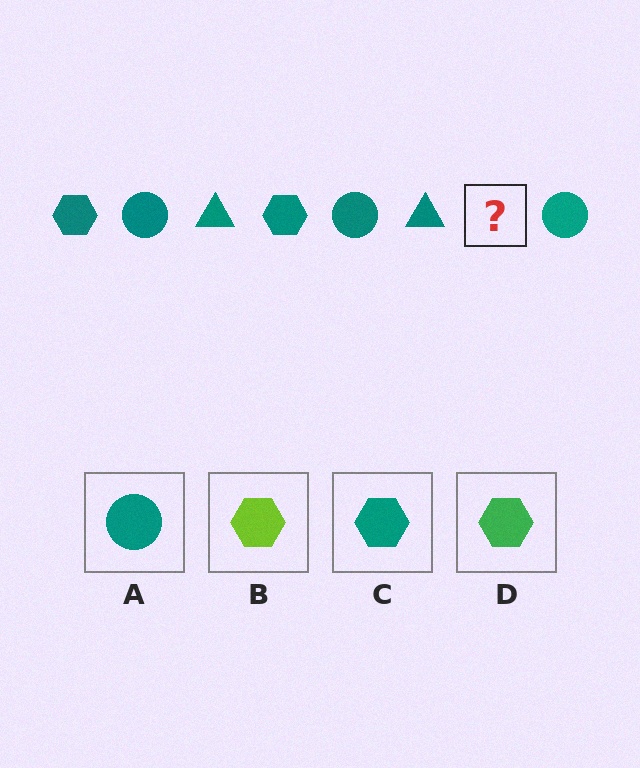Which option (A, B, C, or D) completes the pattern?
C.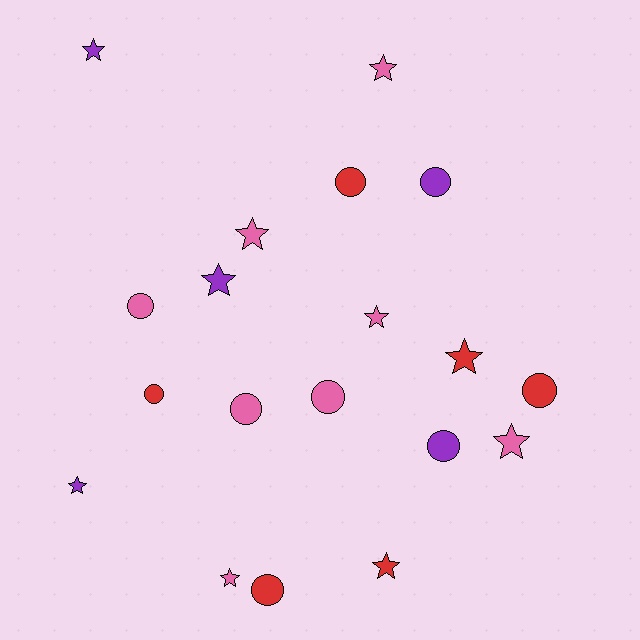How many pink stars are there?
There are 5 pink stars.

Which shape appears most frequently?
Star, with 10 objects.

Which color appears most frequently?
Pink, with 8 objects.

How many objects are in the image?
There are 19 objects.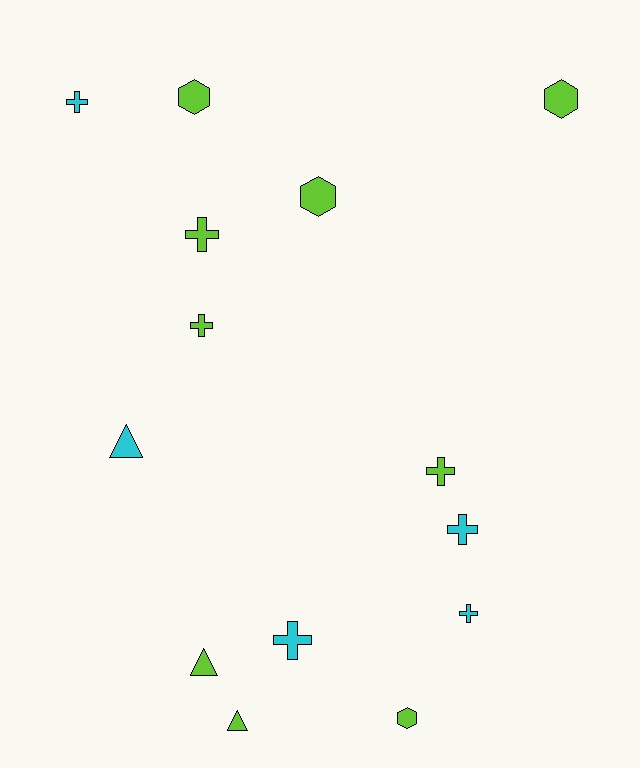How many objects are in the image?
There are 14 objects.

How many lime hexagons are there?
There are 4 lime hexagons.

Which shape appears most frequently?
Cross, with 7 objects.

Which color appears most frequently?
Lime, with 9 objects.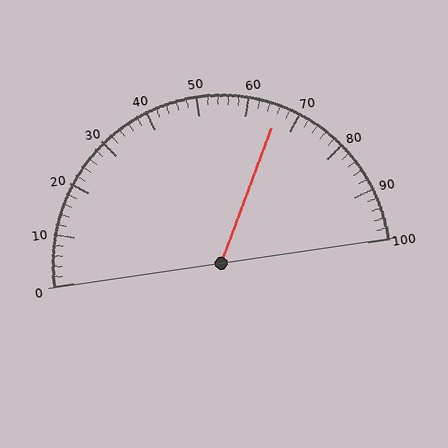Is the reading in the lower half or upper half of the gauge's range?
The reading is in the upper half of the range (0 to 100).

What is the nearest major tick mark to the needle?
The nearest major tick mark is 70.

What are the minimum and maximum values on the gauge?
The gauge ranges from 0 to 100.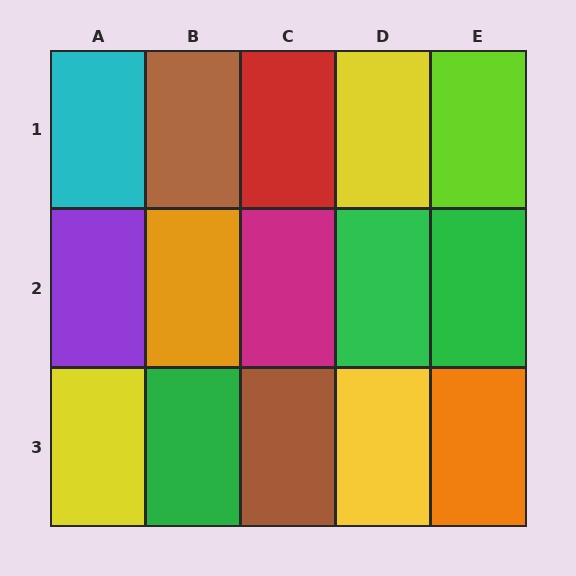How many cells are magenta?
1 cell is magenta.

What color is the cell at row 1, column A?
Cyan.